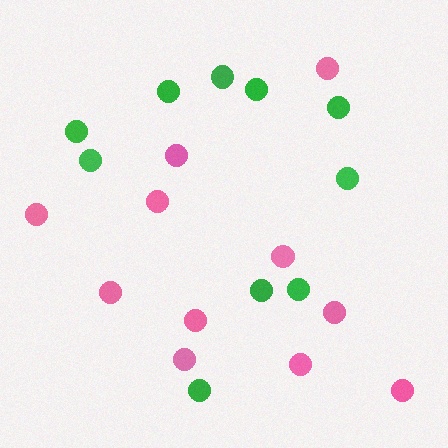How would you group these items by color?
There are 2 groups: one group of green circles (10) and one group of pink circles (11).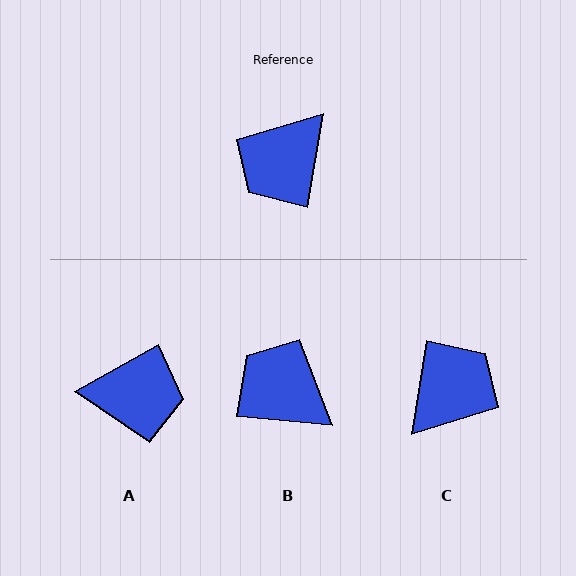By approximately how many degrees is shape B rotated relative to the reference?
Approximately 85 degrees clockwise.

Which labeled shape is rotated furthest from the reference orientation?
C, about 179 degrees away.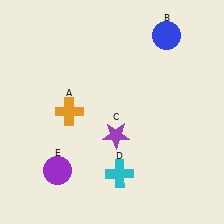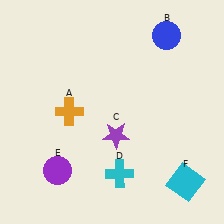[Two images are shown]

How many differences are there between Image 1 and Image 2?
There is 1 difference between the two images.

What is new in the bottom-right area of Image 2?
A cyan square (F) was added in the bottom-right area of Image 2.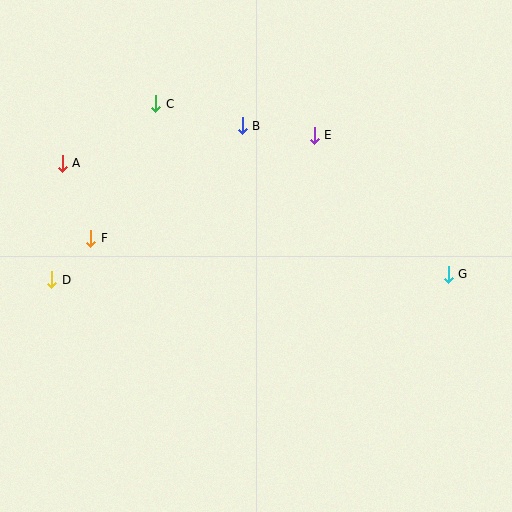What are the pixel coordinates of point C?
Point C is at (156, 104).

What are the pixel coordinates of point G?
Point G is at (448, 274).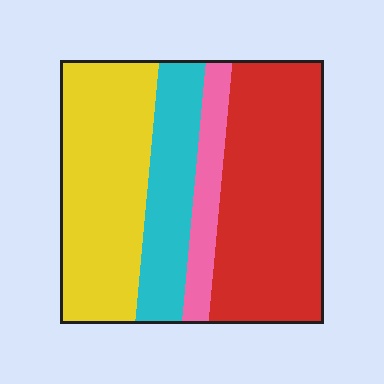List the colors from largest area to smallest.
From largest to smallest: red, yellow, cyan, pink.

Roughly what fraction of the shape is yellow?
Yellow covers around 35% of the shape.